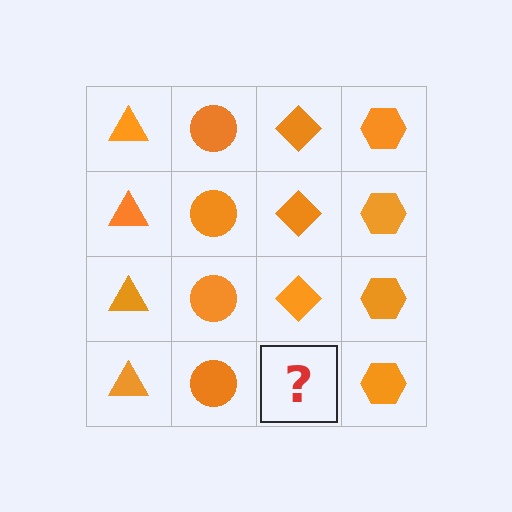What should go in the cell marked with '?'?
The missing cell should contain an orange diamond.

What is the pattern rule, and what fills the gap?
The rule is that each column has a consistent shape. The gap should be filled with an orange diamond.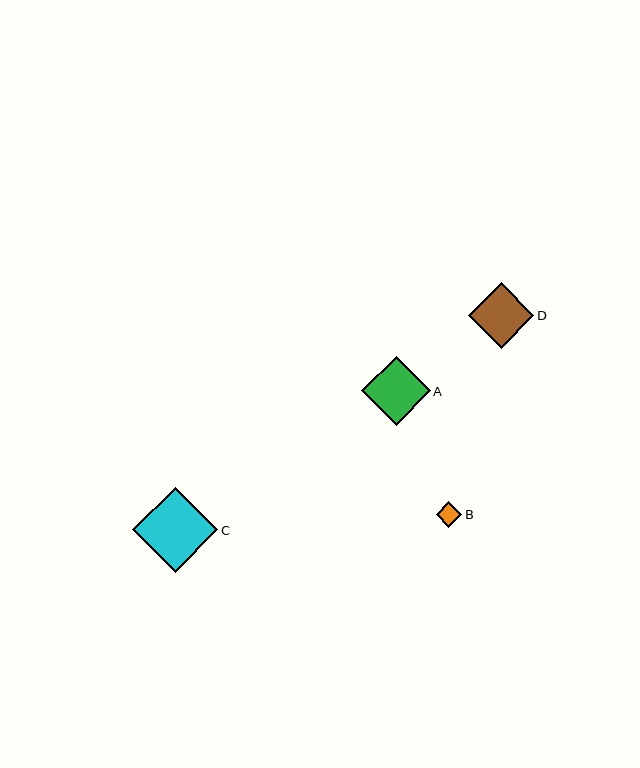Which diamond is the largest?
Diamond C is the largest with a size of approximately 85 pixels.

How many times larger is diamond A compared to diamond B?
Diamond A is approximately 2.7 times the size of diamond B.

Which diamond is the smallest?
Diamond B is the smallest with a size of approximately 26 pixels.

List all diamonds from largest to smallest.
From largest to smallest: C, A, D, B.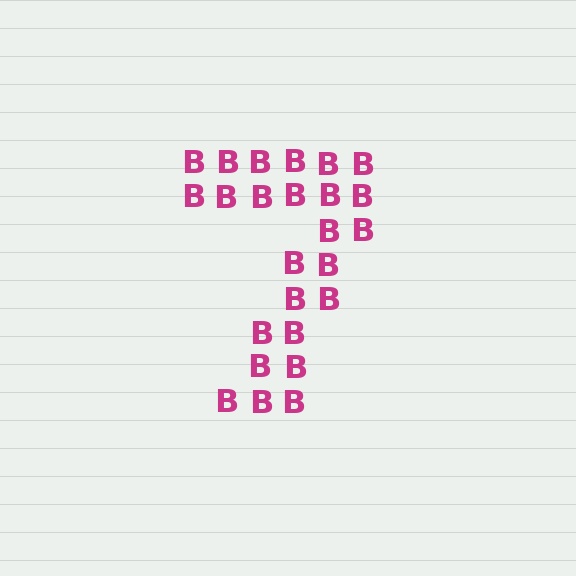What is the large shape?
The large shape is the digit 7.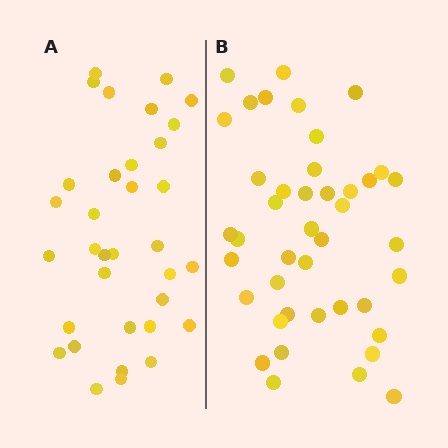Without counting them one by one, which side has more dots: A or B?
Region B (the right region) has more dots.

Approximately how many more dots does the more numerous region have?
Region B has roughly 8 or so more dots than region A.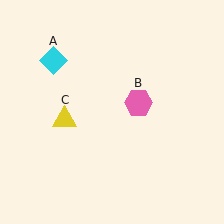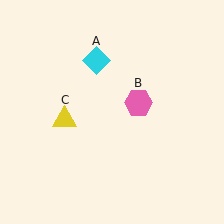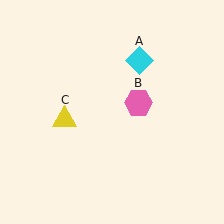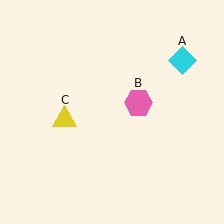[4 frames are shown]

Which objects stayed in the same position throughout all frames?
Pink hexagon (object B) and yellow triangle (object C) remained stationary.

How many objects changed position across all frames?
1 object changed position: cyan diamond (object A).